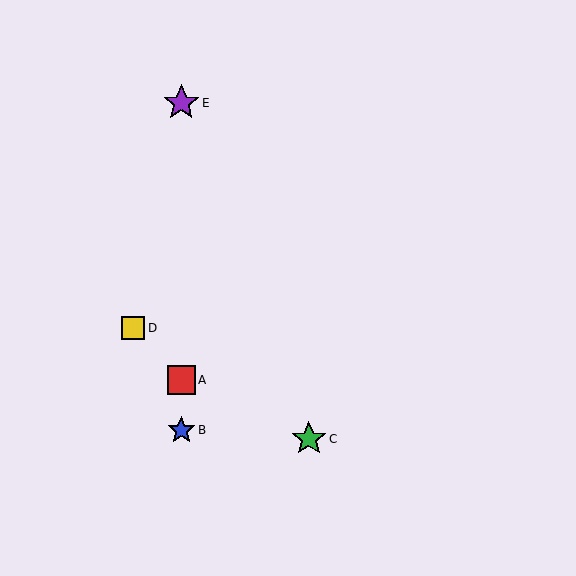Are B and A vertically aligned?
Yes, both are at x≈181.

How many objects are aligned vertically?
3 objects (A, B, E) are aligned vertically.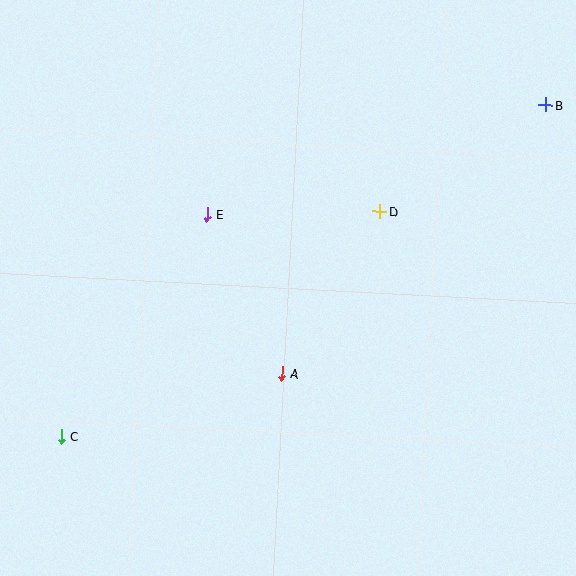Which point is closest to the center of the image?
Point A at (282, 374) is closest to the center.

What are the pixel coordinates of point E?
Point E is at (207, 215).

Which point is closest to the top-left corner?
Point E is closest to the top-left corner.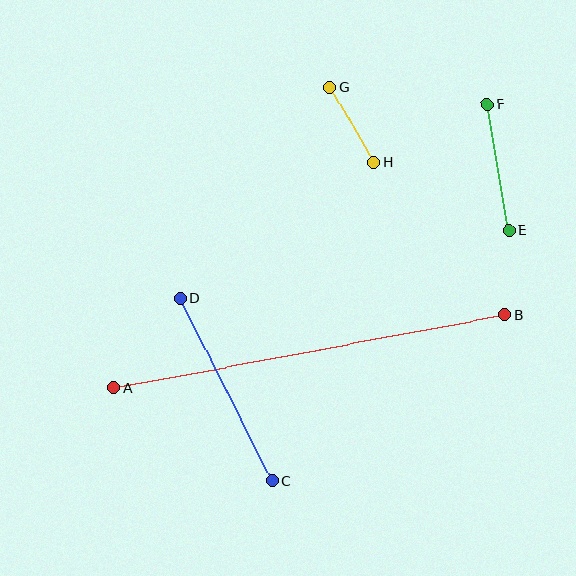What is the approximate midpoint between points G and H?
The midpoint is at approximately (352, 124) pixels.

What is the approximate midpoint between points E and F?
The midpoint is at approximately (498, 168) pixels.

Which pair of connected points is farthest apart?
Points A and B are farthest apart.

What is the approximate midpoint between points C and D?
The midpoint is at approximately (226, 389) pixels.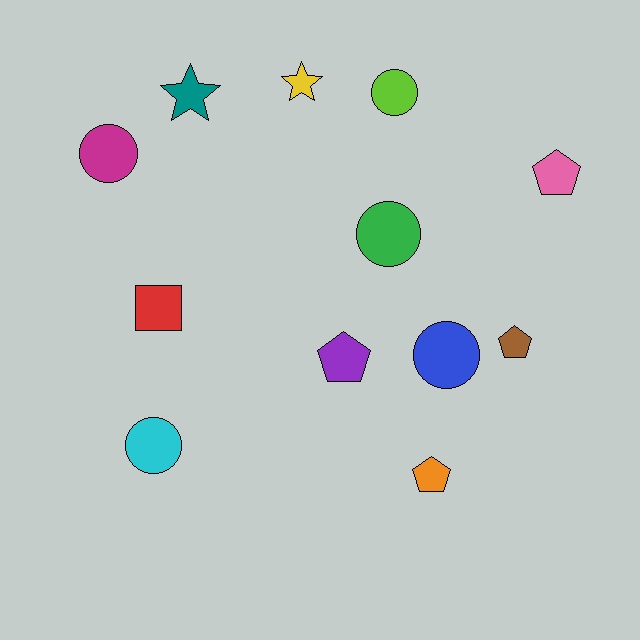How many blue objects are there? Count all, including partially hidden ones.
There is 1 blue object.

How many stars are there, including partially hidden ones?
There are 2 stars.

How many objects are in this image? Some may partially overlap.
There are 12 objects.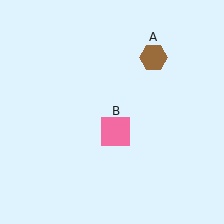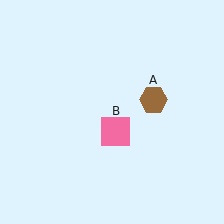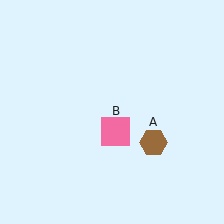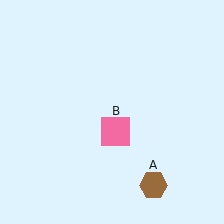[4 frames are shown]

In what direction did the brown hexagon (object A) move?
The brown hexagon (object A) moved down.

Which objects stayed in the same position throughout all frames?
Pink square (object B) remained stationary.